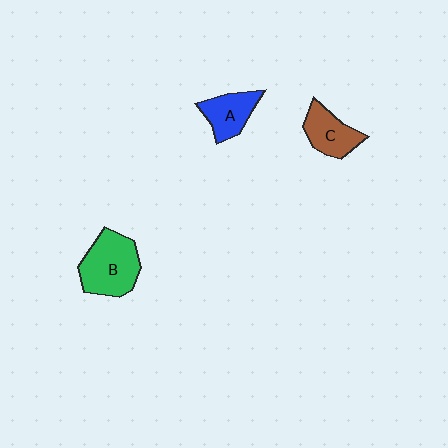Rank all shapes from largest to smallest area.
From largest to smallest: B (green), C (brown), A (blue).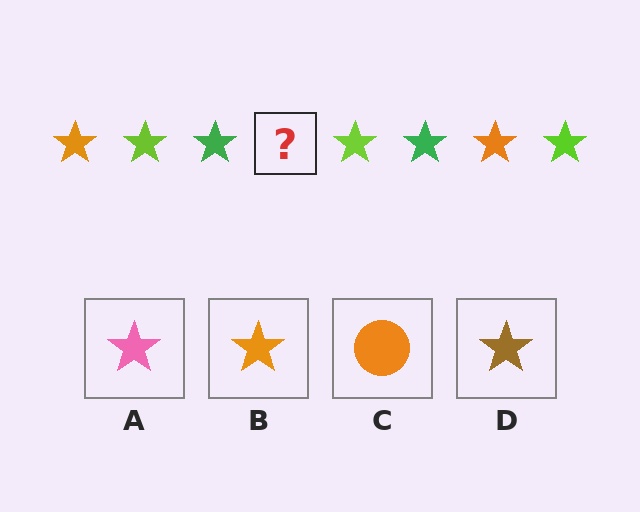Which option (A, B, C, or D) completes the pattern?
B.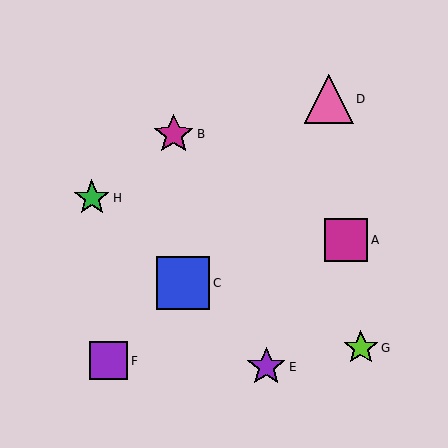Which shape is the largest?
The blue square (labeled C) is the largest.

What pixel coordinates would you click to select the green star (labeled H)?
Click at (92, 198) to select the green star H.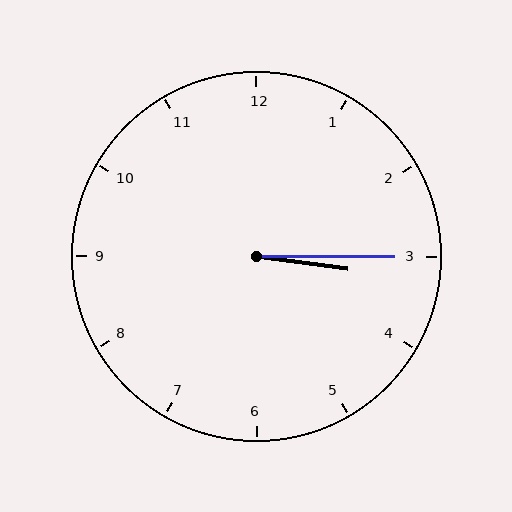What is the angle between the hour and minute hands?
Approximately 8 degrees.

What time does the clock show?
3:15.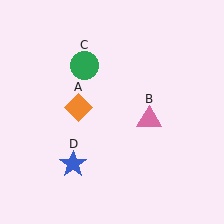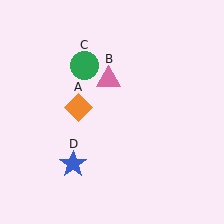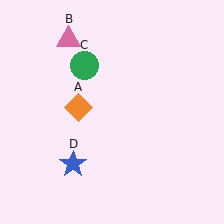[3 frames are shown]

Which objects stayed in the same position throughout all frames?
Orange diamond (object A) and green circle (object C) and blue star (object D) remained stationary.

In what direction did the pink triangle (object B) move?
The pink triangle (object B) moved up and to the left.